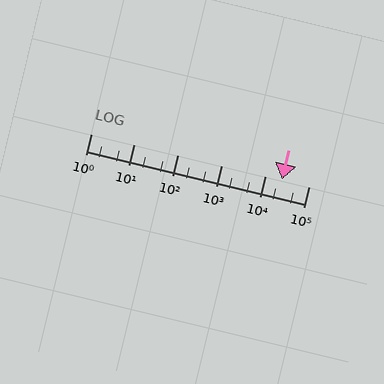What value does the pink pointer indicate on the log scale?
The pointer indicates approximately 24000.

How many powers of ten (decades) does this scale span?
The scale spans 5 decades, from 1 to 100000.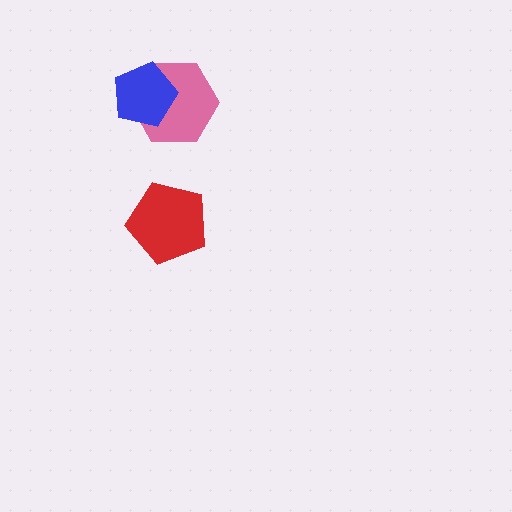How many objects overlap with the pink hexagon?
1 object overlaps with the pink hexagon.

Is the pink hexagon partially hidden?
Yes, it is partially covered by another shape.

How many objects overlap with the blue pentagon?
1 object overlaps with the blue pentagon.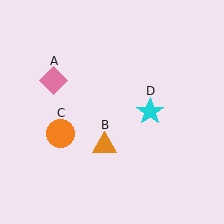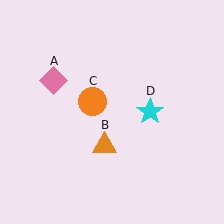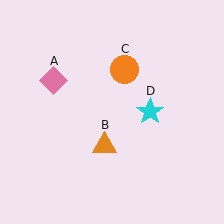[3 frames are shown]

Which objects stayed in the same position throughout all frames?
Pink diamond (object A) and orange triangle (object B) and cyan star (object D) remained stationary.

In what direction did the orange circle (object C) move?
The orange circle (object C) moved up and to the right.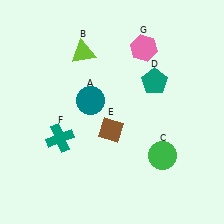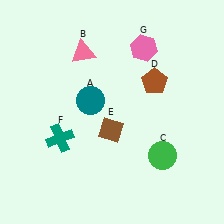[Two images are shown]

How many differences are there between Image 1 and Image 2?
There are 2 differences between the two images.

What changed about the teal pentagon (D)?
In Image 1, D is teal. In Image 2, it changed to brown.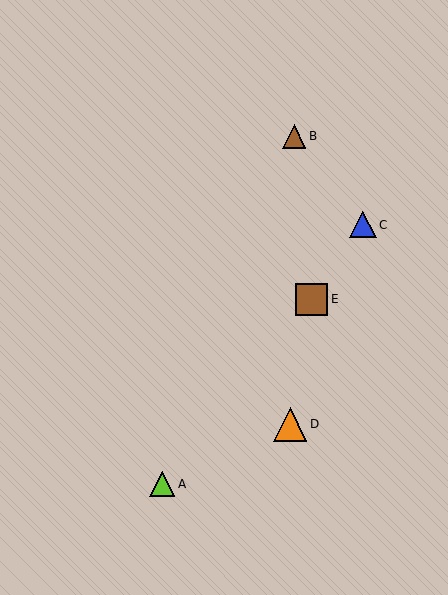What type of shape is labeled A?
Shape A is a lime triangle.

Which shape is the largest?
The orange triangle (labeled D) is the largest.